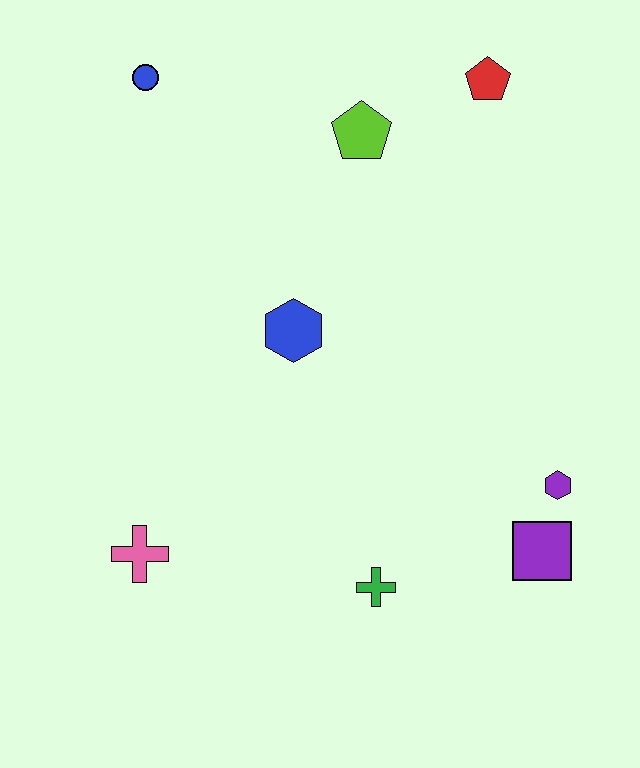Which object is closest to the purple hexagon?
The purple square is closest to the purple hexagon.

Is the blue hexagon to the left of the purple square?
Yes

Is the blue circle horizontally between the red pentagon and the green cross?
No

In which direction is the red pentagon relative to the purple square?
The red pentagon is above the purple square.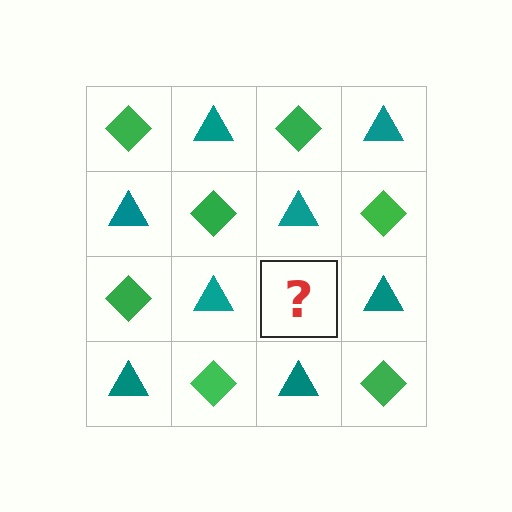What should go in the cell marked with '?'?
The missing cell should contain a green diamond.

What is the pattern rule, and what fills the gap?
The rule is that it alternates green diamond and teal triangle in a checkerboard pattern. The gap should be filled with a green diamond.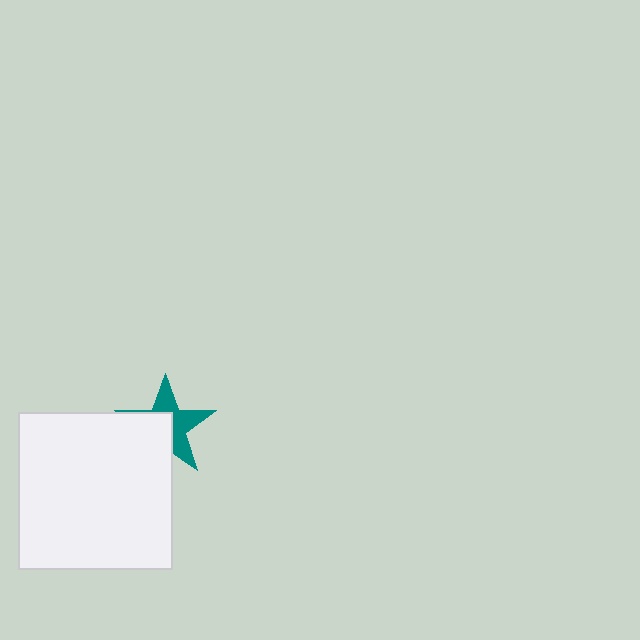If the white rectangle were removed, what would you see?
You would see the complete teal star.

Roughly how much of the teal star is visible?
About half of it is visible (roughly 51%).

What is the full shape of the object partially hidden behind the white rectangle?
The partially hidden object is a teal star.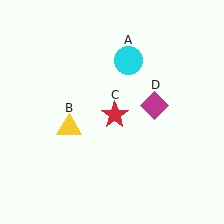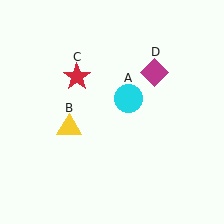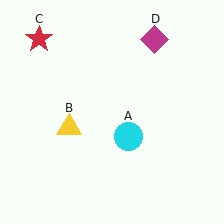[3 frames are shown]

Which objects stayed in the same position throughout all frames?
Yellow triangle (object B) remained stationary.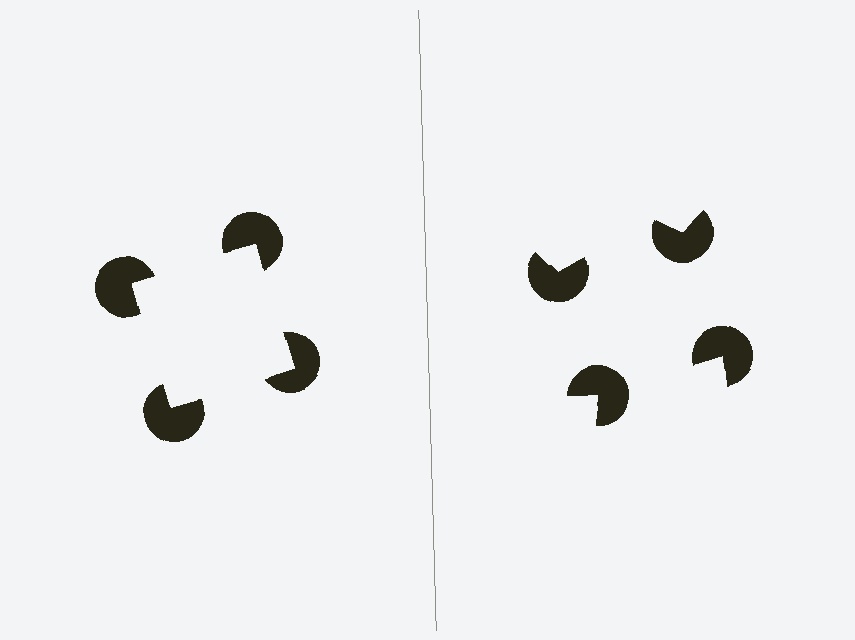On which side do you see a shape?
An illusory square appears on the left side. On the right side the wedge cuts are rotated, so no coherent shape forms.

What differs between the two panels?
The pac-man discs are positioned identically on both sides; only the wedge orientations differ. On the left they align to a square; on the right they are misaligned.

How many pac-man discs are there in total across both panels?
8 — 4 on each side.